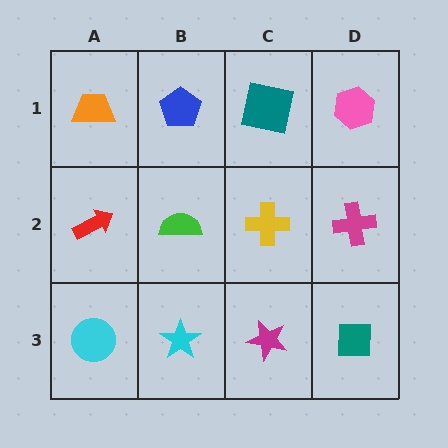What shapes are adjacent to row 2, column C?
A teal square (row 1, column C), a magenta star (row 3, column C), a green semicircle (row 2, column B), a magenta cross (row 2, column D).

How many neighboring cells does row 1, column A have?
2.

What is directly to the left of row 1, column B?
An orange trapezoid.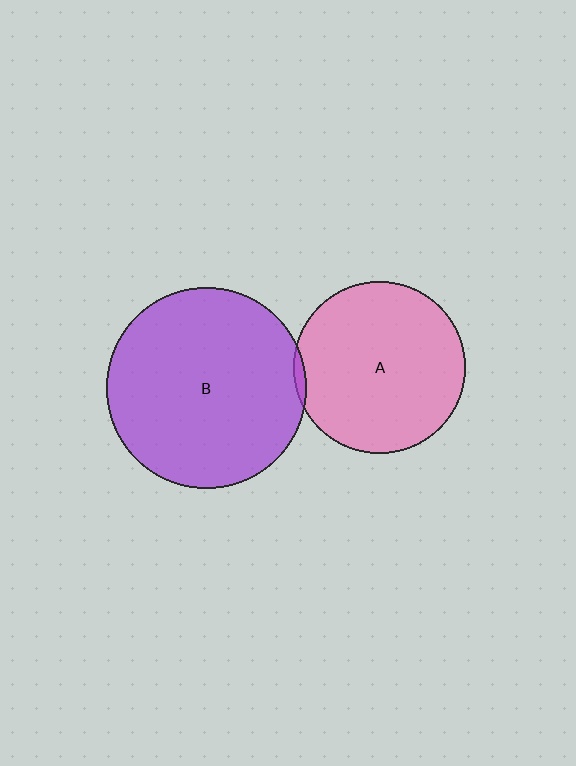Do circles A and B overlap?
Yes.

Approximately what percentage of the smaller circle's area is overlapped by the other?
Approximately 5%.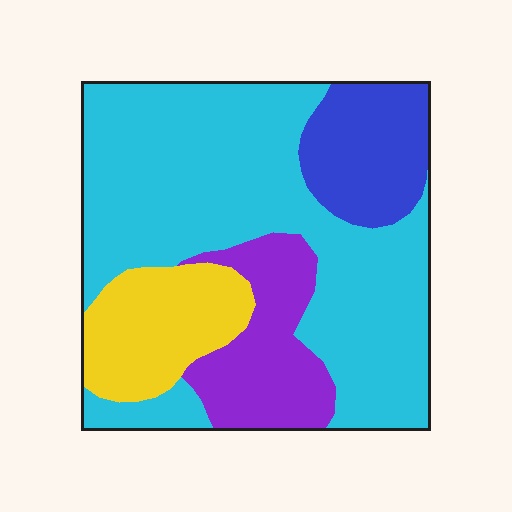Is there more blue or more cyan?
Cyan.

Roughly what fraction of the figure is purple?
Purple covers around 15% of the figure.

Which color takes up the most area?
Cyan, at roughly 55%.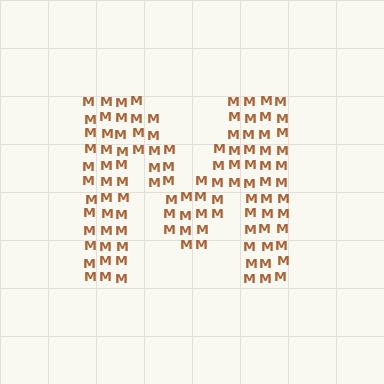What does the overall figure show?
The overall figure shows the letter M.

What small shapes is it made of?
It is made of small letter M's.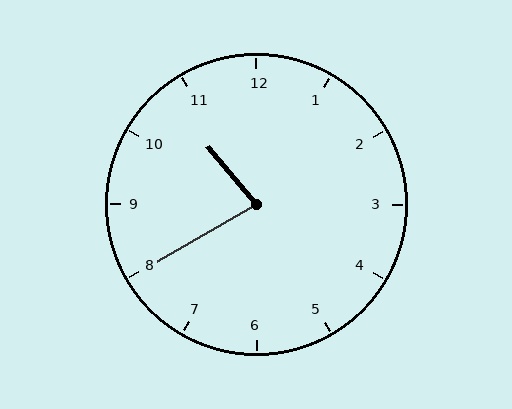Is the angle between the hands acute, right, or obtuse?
It is acute.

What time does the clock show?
10:40.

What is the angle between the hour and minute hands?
Approximately 80 degrees.